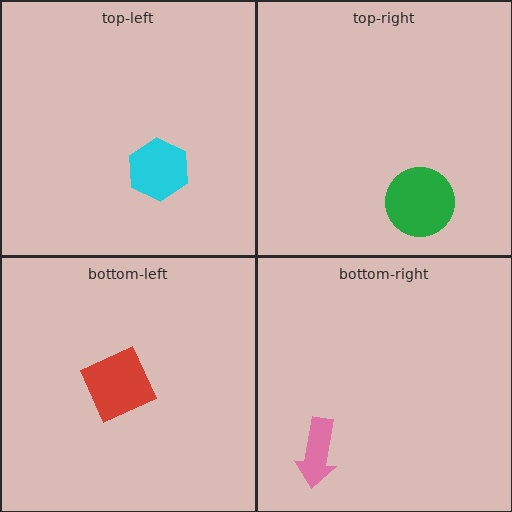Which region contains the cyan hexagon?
The top-left region.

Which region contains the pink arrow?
The bottom-right region.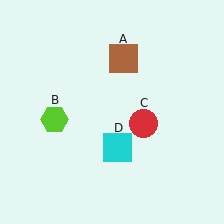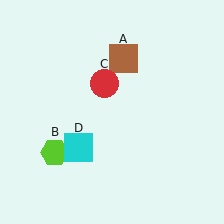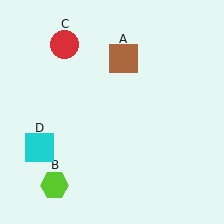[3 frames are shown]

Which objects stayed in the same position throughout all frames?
Brown square (object A) remained stationary.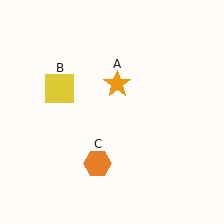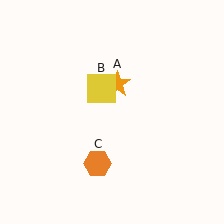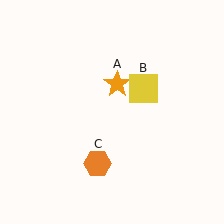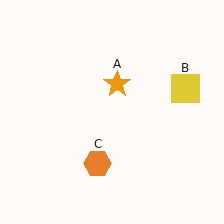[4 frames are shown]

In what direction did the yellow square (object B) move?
The yellow square (object B) moved right.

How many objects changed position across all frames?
1 object changed position: yellow square (object B).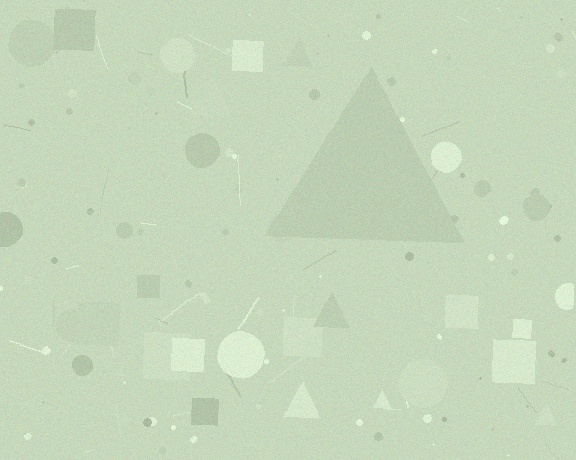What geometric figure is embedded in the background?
A triangle is embedded in the background.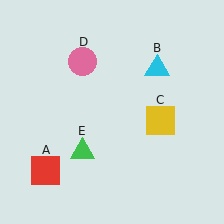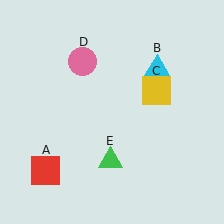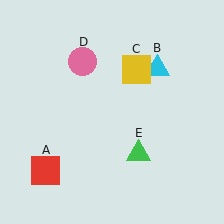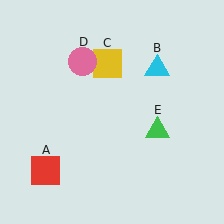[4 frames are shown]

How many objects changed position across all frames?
2 objects changed position: yellow square (object C), green triangle (object E).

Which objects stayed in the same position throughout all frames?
Red square (object A) and cyan triangle (object B) and pink circle (object D) remained stationary.